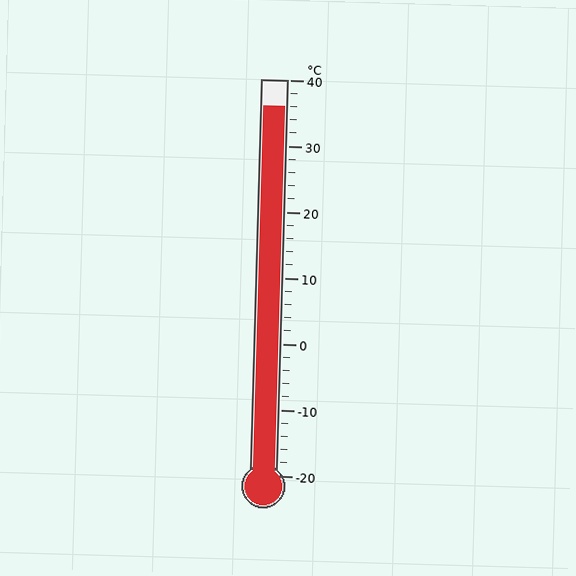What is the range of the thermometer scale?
The thermometer scale ranges from -20°C to 40°C.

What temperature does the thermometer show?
The thermometer shows approximately 36°C.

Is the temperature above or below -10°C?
The temperature is above -10°C.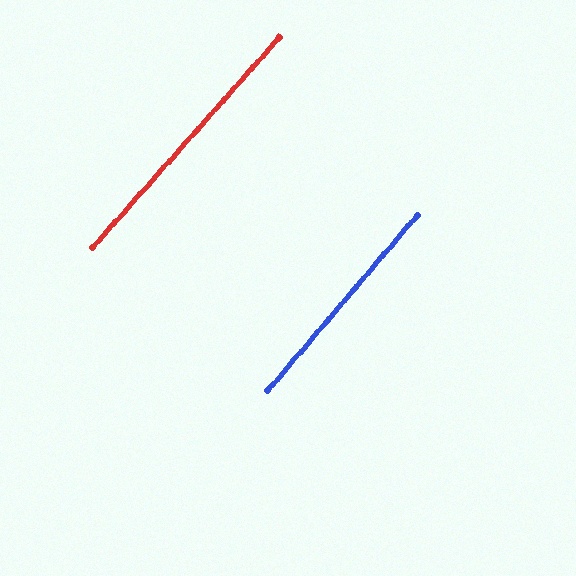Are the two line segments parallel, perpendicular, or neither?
Parallel — their directions differ by only 1.1°.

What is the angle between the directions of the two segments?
Approximately 1 degree.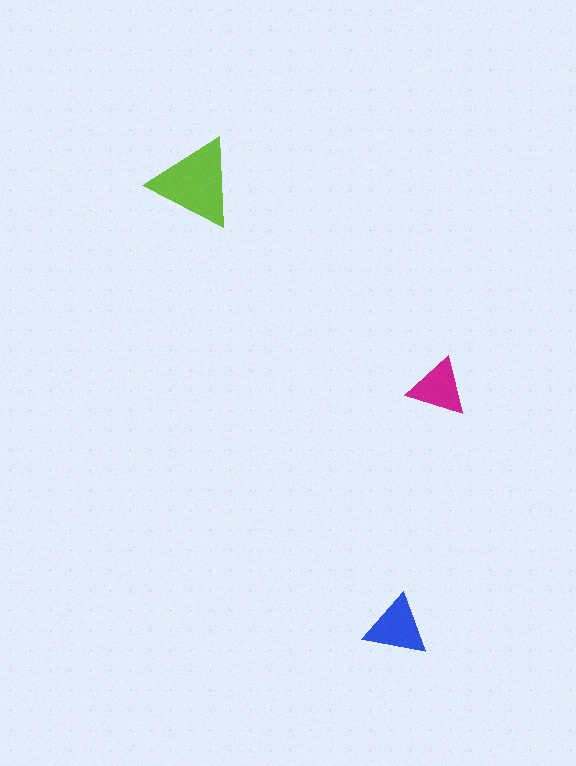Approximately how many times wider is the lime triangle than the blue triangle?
About 1.5 times wider.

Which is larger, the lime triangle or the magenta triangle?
The lime one.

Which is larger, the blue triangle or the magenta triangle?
The blue one.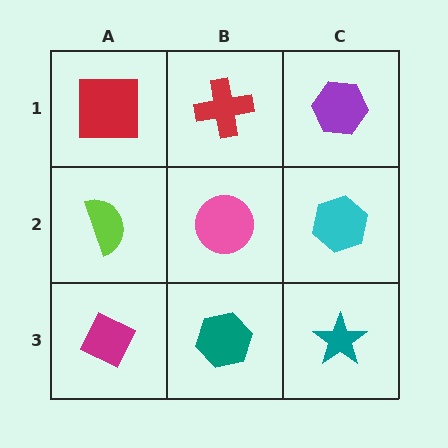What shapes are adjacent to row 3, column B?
A pink circle (row 2, column B), a magenta diamond (row 3, column A), a teal star (row 3, column C).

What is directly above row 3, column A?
A lime semicircle.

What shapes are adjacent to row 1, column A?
A lime semicircle (row 2, column A), a red cross (row 1, column B).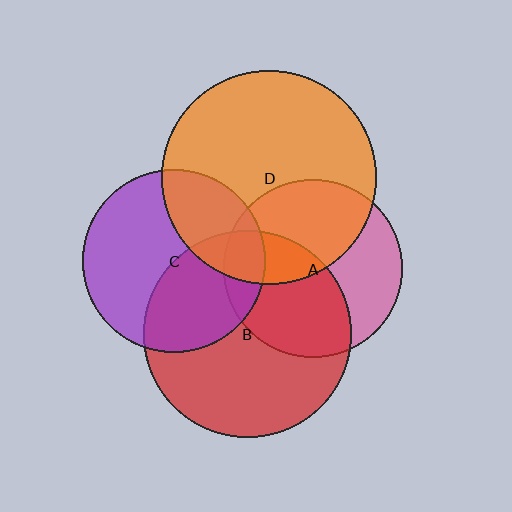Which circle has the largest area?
Circle D (orange).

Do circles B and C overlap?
Yes.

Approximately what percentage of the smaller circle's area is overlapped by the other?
Approximately 40%.